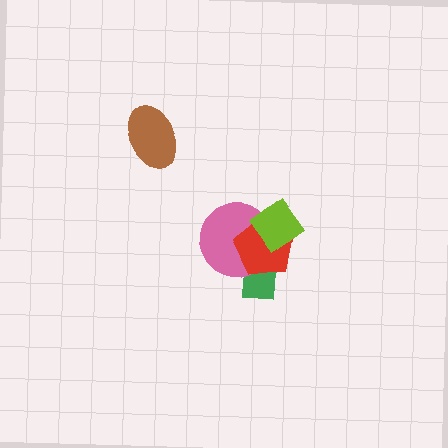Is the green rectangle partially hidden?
Yes, it is partially covered by another shape.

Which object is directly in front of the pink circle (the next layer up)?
The red pentagon is directly in front of the pink circle.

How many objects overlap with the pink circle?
3 objects overlap with the pink circle.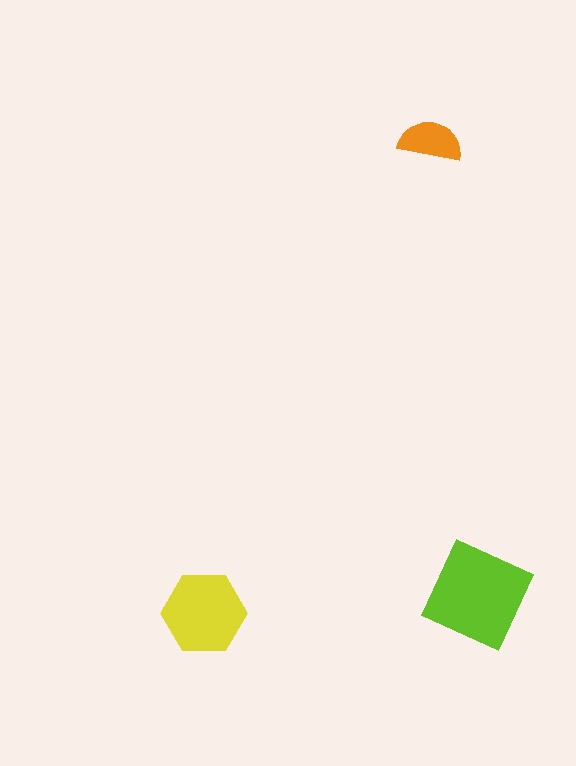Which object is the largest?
The lime diamond.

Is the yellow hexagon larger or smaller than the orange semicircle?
Larger.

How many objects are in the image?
There are 3 objects in the image.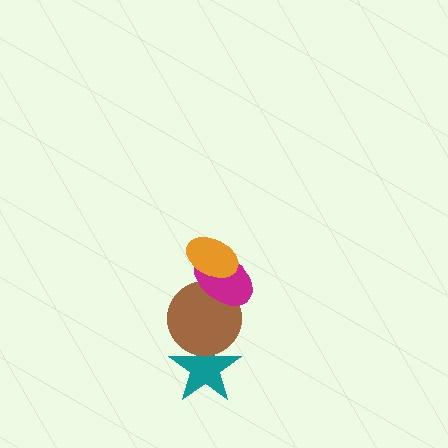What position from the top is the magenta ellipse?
The magenta ellipse is 2nd from the top.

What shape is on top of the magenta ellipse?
The orange ellipse is on top of the magenta ellipse.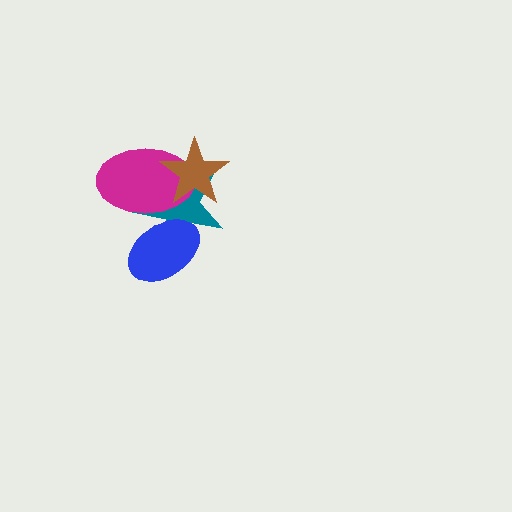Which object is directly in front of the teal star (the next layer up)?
The magenta ellipse is directly in front of the teal star.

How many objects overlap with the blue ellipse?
2 objects overlap with the blue ellipse.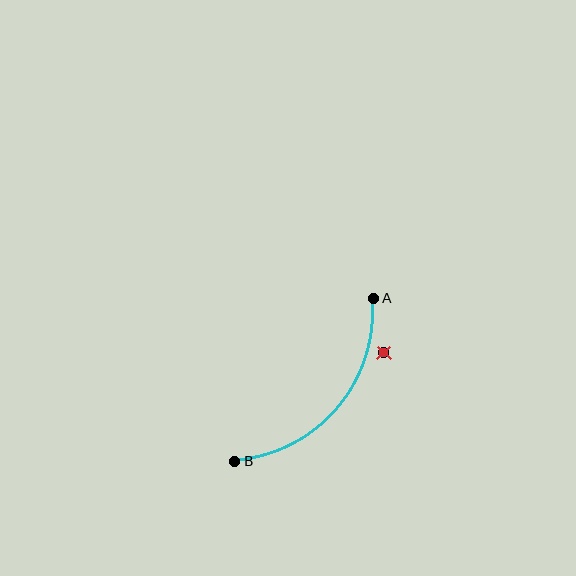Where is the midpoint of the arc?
The arc midpoint is the point on the curve farthest from the straight line joining A and B. It sits below and to the right of that line.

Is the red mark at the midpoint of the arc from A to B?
No — the red mark does not lie on the arc at all. It sits slightly outside the curve.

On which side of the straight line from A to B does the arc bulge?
The arc bulges below and to the right of the straight line connecting A and B.